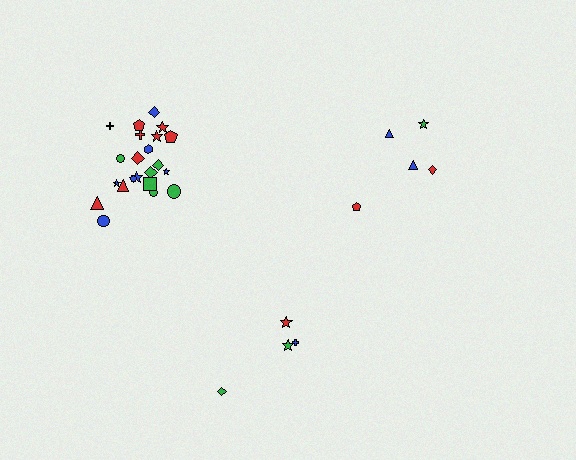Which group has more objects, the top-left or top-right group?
The top-left group.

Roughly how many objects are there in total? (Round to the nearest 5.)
Roughly 30 objects in total.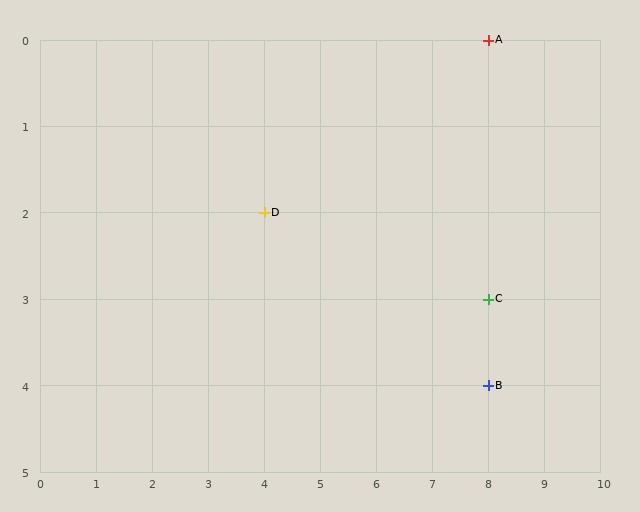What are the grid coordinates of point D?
Point D is at grid coordinates (4, 2).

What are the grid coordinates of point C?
Point C is at grid coordinates (8, 3).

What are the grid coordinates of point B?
Point B is at grid coordinates (8, 4).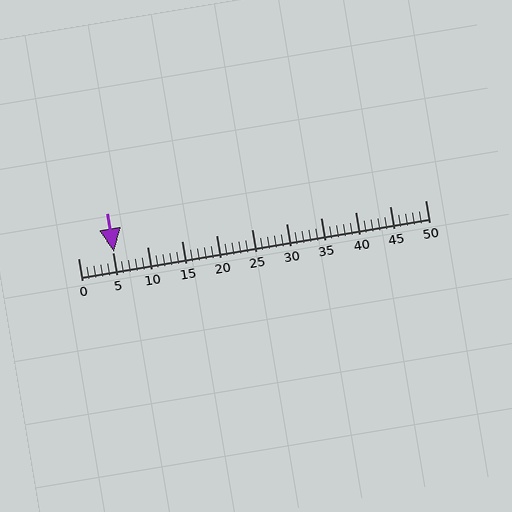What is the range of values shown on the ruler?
The ruler shows values from 0 to 50.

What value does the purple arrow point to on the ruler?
The purple arrow points to approximately 5.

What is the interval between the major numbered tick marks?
The major tick marks are spaced 5 units apart.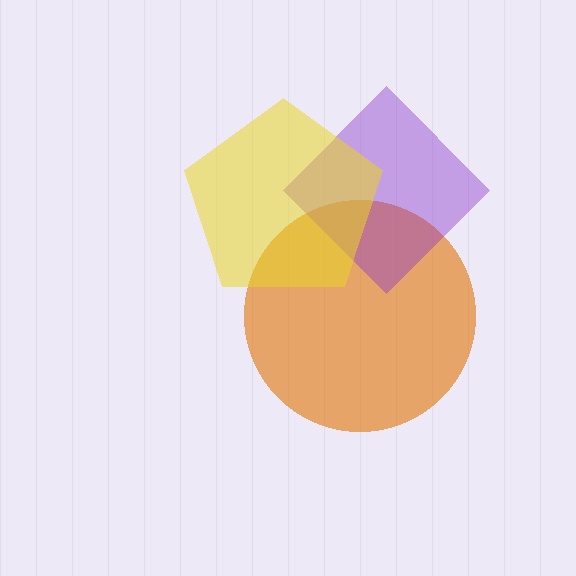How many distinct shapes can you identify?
There are 3 distinct shapes: an orange circle, a purple diamond, a yellow pentagon.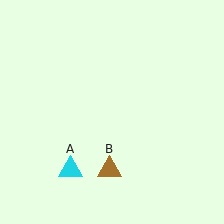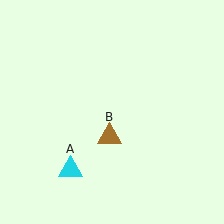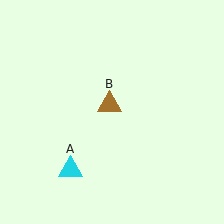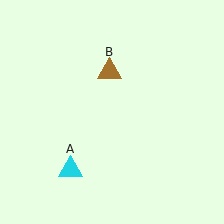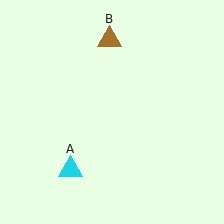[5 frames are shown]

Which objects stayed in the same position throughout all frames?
Cyan triangle (object A) remained stationary.